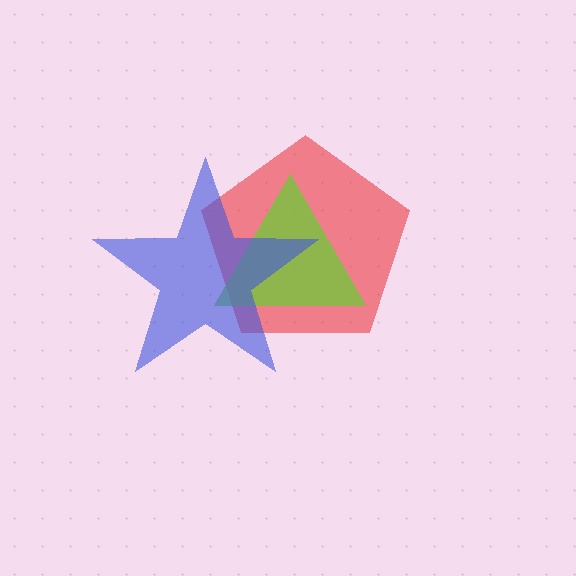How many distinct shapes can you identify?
There are 3 distinct shapes: a red pentagon, a lime triangle, a blue star.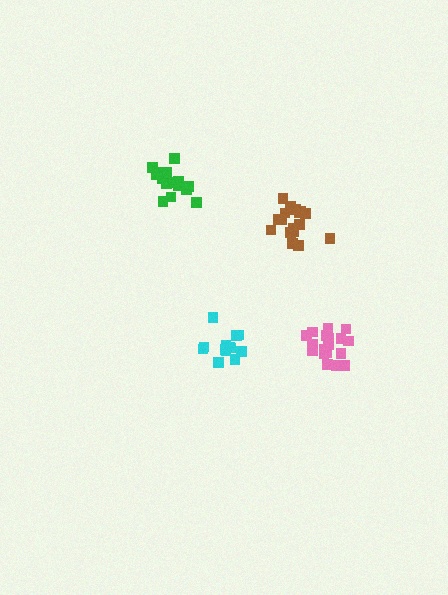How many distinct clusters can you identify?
There are 4 distinct clusters.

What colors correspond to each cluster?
The clusters are colored: cyan, pink, brown, green.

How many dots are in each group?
Group 1: 13 dots, Group 2: 18 dots, Group 3: 17 dots, Group 4: 15 dots (63 total).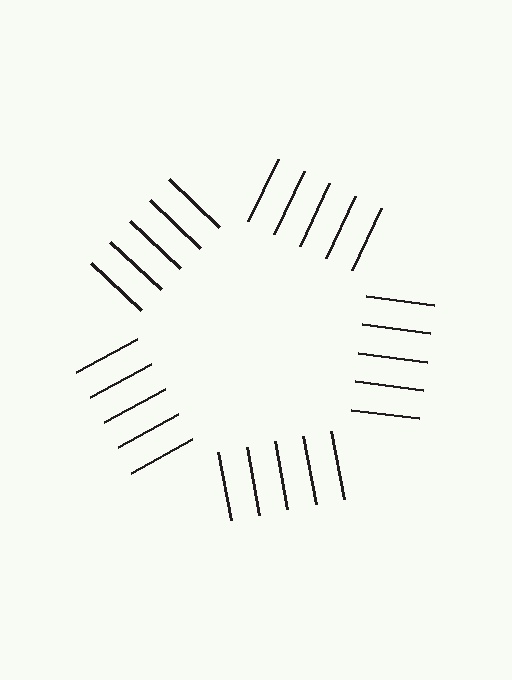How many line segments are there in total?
25 — 5 along each of the 5 edges.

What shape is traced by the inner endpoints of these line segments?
An illusory pentagon — the line segments terminate on its edges but no continuous stroke is drawn.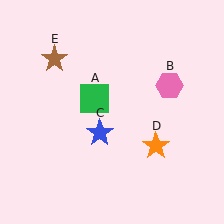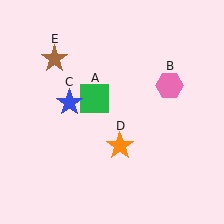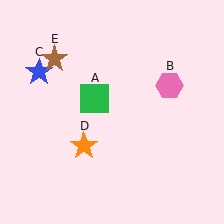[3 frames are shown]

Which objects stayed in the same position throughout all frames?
Green square (object A) and pink hexagon (object B) and brown star (object E) remained stationary.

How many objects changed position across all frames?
2 objects changed position: blue star (object C), orange star (object D).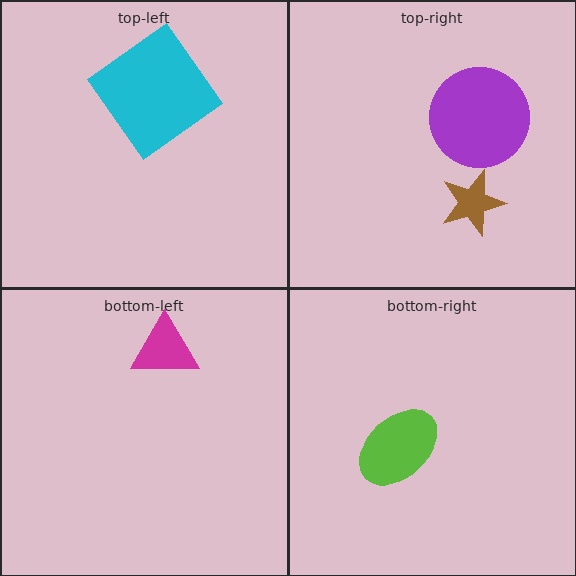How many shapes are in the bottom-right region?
1.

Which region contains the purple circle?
The top-right region.